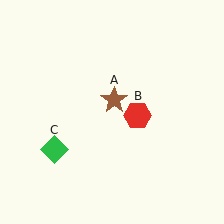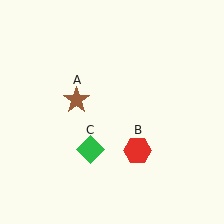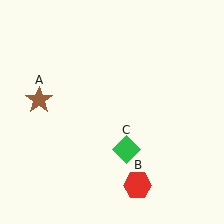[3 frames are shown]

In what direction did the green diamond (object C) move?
The green diamond (object C) moved right.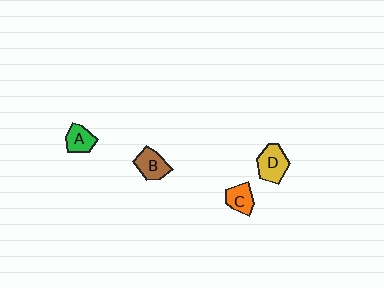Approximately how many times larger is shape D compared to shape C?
Approximately 1.4 times.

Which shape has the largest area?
Shape D (yellow).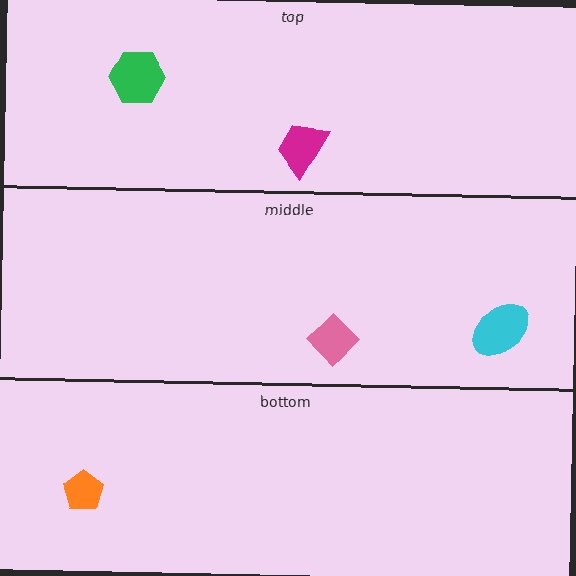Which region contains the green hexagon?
The top region.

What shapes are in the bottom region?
The orange pentagon.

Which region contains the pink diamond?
The middle region.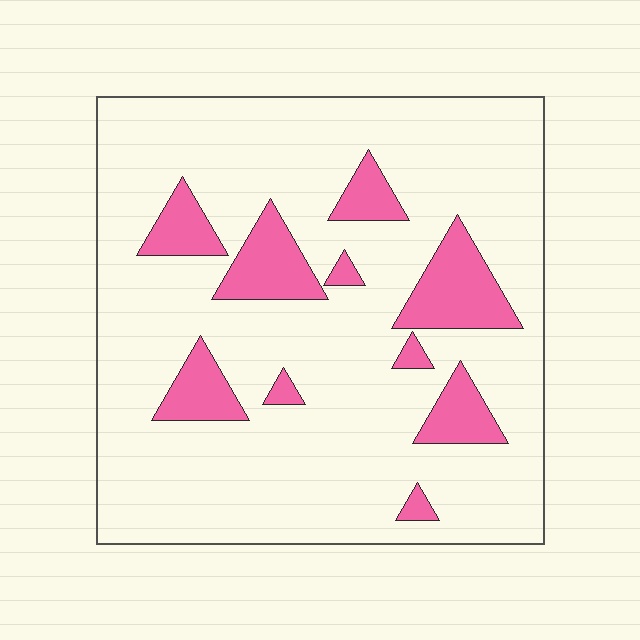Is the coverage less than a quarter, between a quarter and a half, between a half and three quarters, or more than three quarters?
Less than a quarter.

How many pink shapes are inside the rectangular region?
10.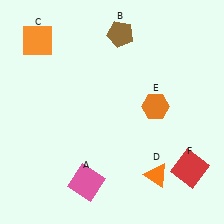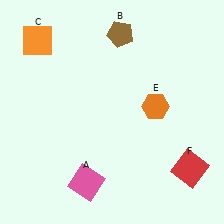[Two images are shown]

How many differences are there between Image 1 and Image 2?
There is 1 difference between the two images.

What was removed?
The orange triangle (D) was removed in Image 2.